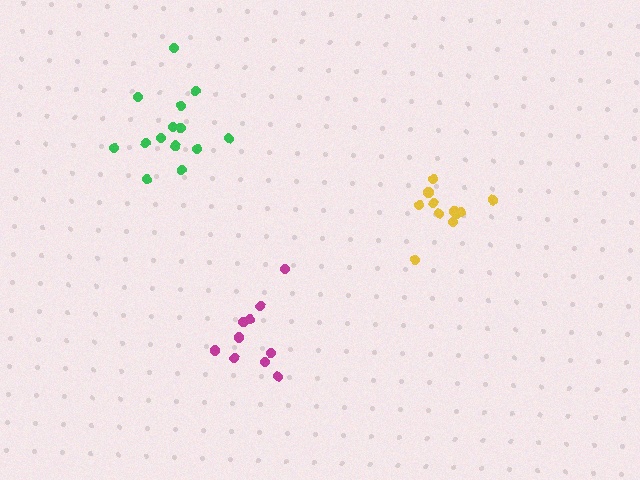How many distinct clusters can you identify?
There are 3 distinct clusters.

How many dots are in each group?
Group 1: 10 dots, Group 2: 11 dots, Group 3: 14 dots (35 total).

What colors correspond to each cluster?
The clusters are colored: magenta, yellow, green.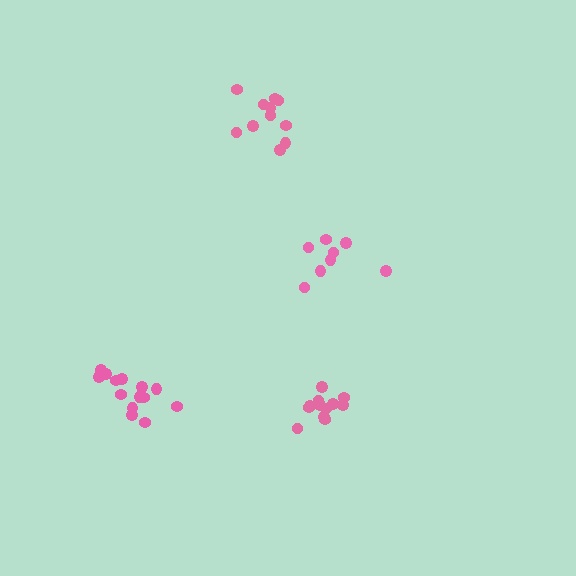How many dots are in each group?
Group 1: 11 dots, Group 2: 8 dots, Group 3: 12 dots, Group 4: 14 dots (45 total).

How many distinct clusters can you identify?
There are 4 distinct clusters.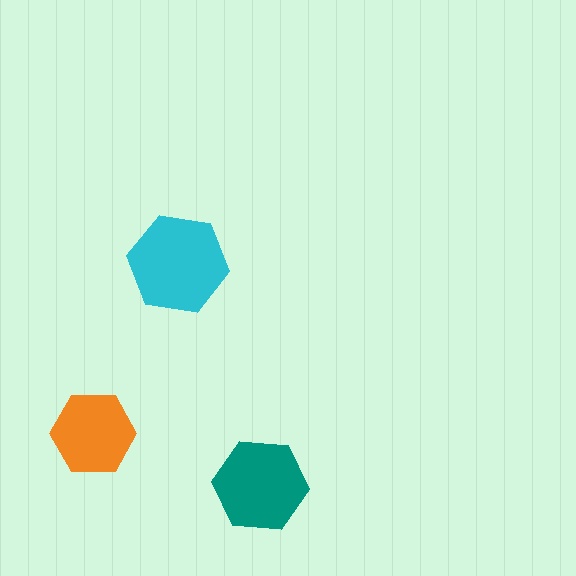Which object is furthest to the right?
The teal hexagon is rightmost.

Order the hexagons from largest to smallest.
the cyan one, the teal one, the orange one.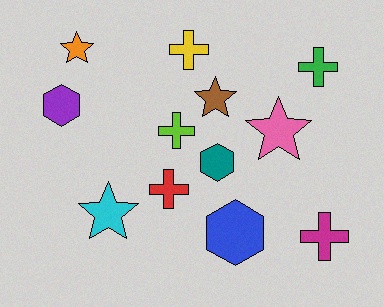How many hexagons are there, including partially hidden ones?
There are 3 hexagons.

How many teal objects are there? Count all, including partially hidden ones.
There is 1 teal object.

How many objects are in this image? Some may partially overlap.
There are 12 objects.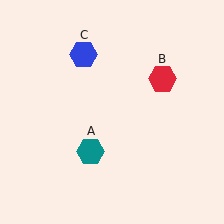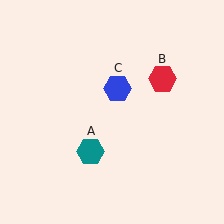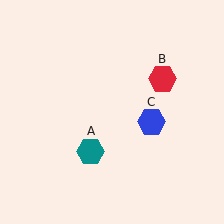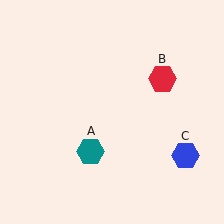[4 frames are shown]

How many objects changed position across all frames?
1 object changed position: blue hexagon (object C).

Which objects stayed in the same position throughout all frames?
Teal hexagon (object A) and red hexagon (object B) remained stationary.